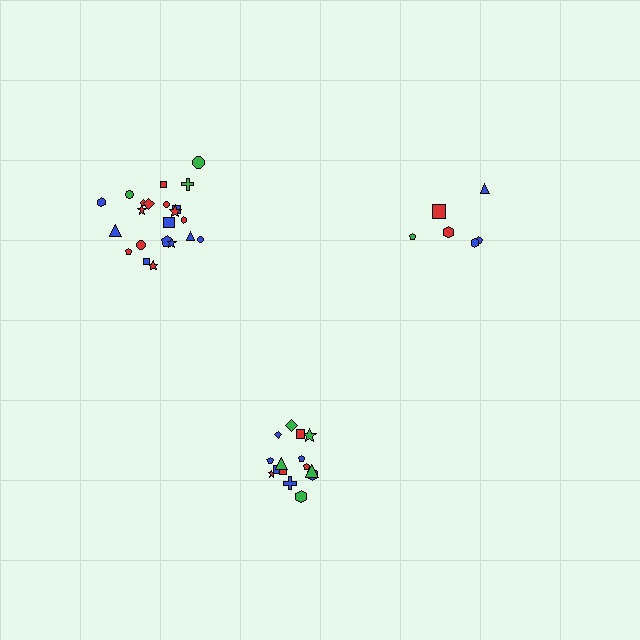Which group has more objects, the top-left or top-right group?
The top-left group.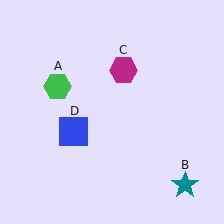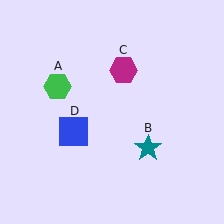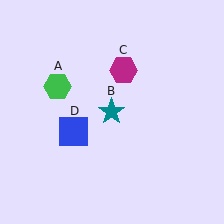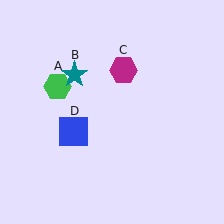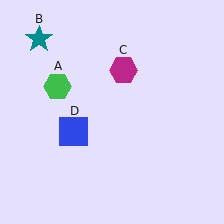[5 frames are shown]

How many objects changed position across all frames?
1 object changed position: teal star (object B).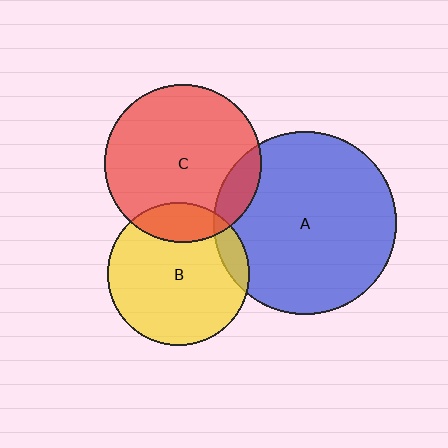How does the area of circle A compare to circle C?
Approximately 1.4 times.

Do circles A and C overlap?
Yes.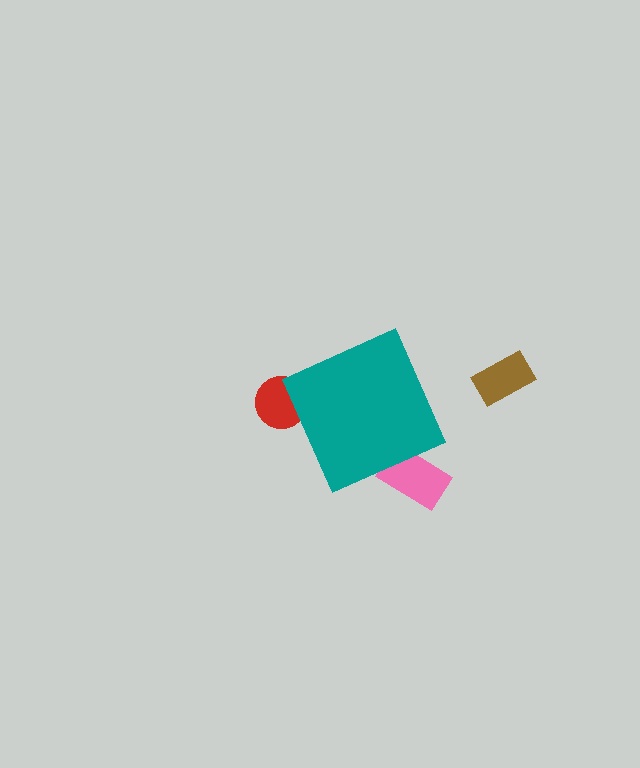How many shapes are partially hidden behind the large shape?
2 shapes are partially hidden.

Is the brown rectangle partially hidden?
No, the brown rectangle is fully visible.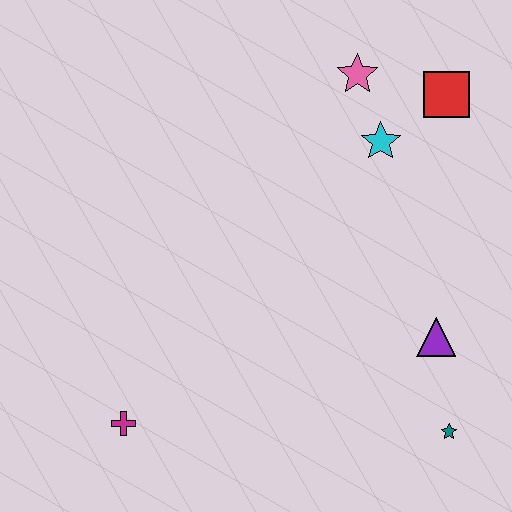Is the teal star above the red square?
No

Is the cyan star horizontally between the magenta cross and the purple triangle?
Yes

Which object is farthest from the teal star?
The pink star is farthest from the teal star.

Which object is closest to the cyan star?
The pink star is closest to the cyan star.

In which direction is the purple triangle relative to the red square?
The purple triangle is below the red square.